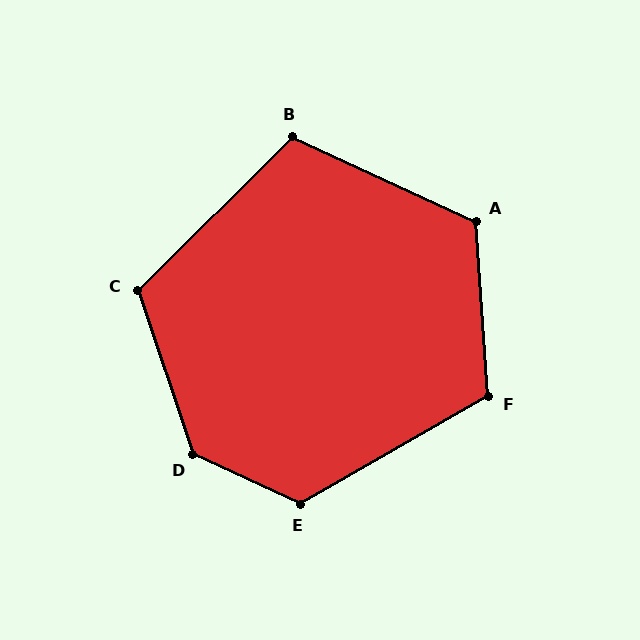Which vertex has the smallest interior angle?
B, at approximately 111 degrees.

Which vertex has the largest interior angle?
D, at approximately 134 degrees.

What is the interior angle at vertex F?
Approximately 116 degrees (obtuse).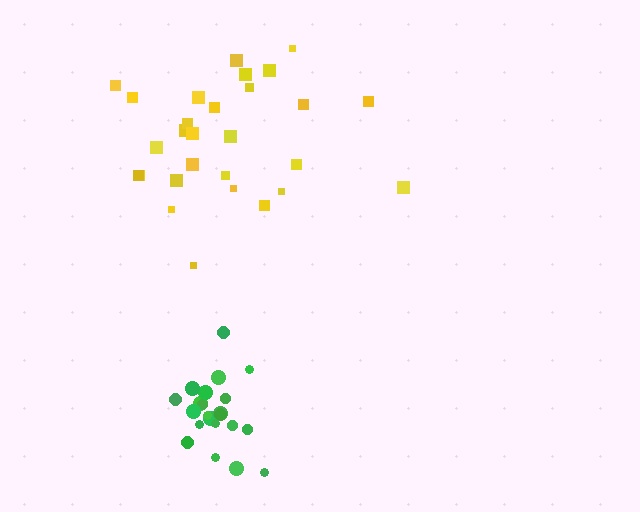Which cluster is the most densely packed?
Green.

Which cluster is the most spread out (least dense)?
Yellow.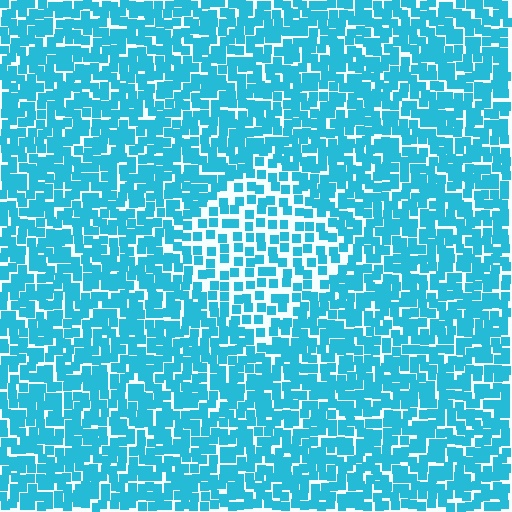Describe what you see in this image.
The image contains small cyan elements arranged at two different densities. A diamond-shaped region is visible where the elements are less densely packed than the surrounding area.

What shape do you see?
I see a diamond.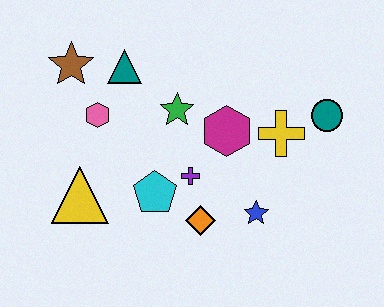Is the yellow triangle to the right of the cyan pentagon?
No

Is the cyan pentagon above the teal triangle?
No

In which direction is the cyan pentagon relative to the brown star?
The cyan pentagon is below the brown star.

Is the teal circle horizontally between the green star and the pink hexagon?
No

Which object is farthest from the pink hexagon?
The teal circle is farthest from the pink hexagon.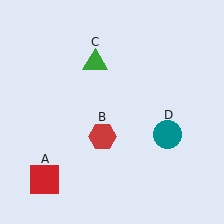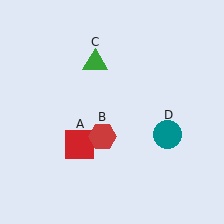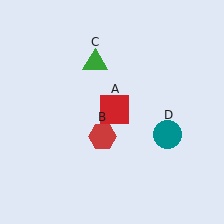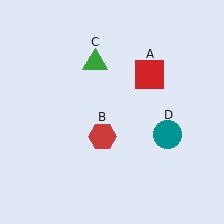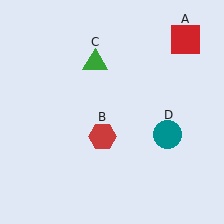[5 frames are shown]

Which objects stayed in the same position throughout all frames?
Red hexagon (object B) and green triangle (object C) and teal circle (object D) remained stationary.